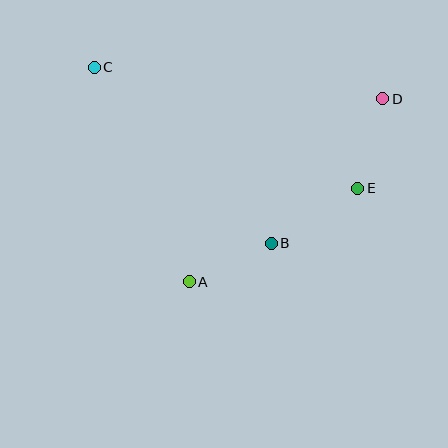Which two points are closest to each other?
Points A and B are closest to each other.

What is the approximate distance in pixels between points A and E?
The distance between A and E is approximately 193 pixels.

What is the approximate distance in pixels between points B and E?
The distance between B and E is approximately 102 pixels.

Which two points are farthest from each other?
Points C and D are farthest from each other.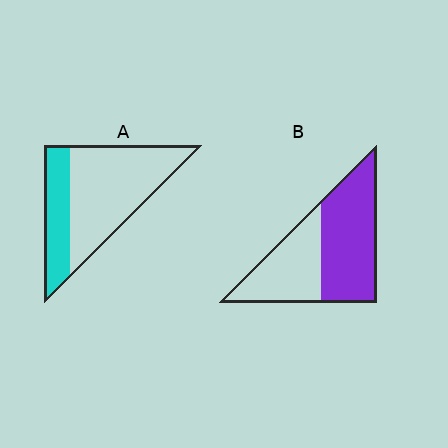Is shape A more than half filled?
No.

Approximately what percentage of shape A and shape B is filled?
A is approximately 30% and B is approximately 60%.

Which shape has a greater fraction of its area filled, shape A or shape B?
Shape B.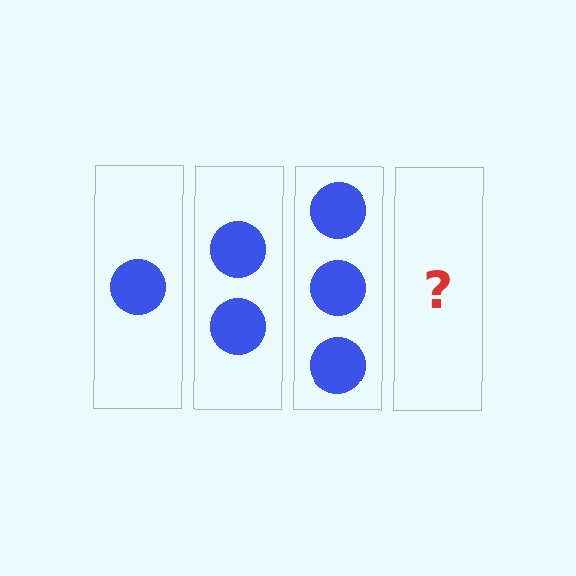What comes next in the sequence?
The next element should be 4 circles.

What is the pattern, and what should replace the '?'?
The pattern is that each step adds one more circle. The '?' should be 4 circles.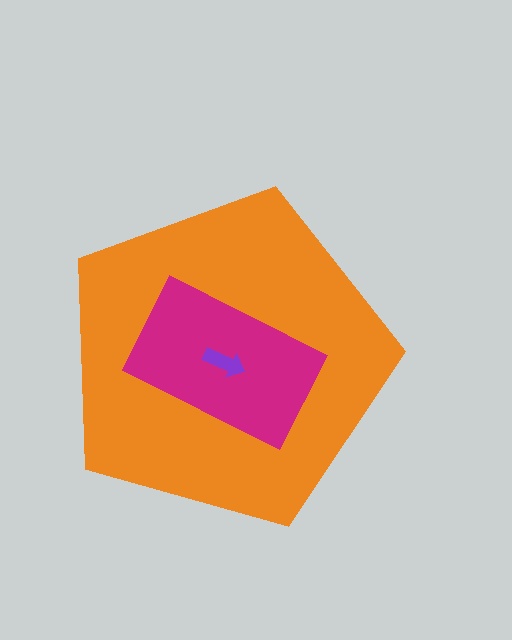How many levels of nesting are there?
3.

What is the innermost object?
The purple arrow.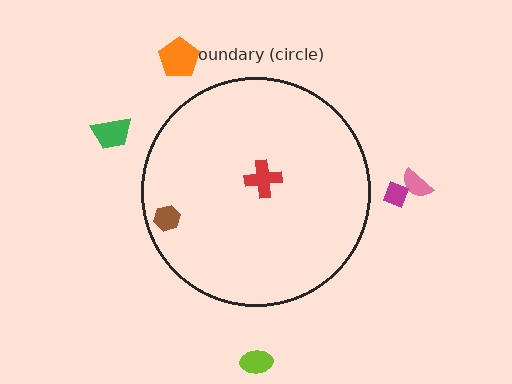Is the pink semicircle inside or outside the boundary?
Outside.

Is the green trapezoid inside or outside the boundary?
Outside.